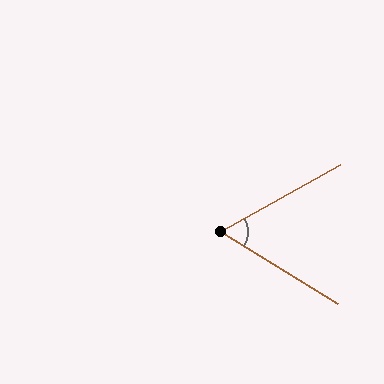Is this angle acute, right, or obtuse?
It is acute.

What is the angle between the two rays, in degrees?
Approximately 61 degrees.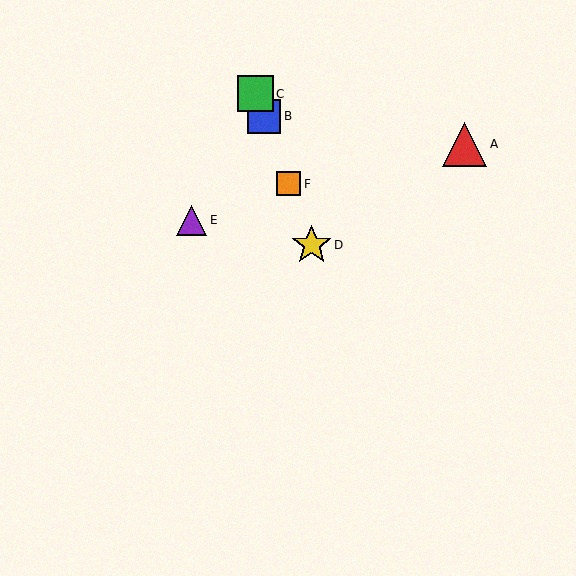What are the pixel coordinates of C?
Object C is at (256, 94).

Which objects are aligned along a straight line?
Objects B, C, D, F are aligned along a straight line.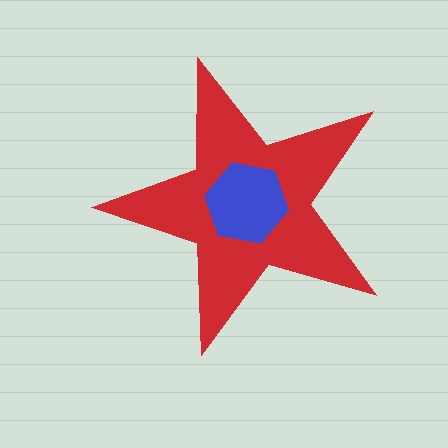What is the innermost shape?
The blue hexagon.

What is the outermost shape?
The red star.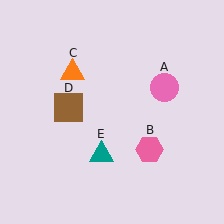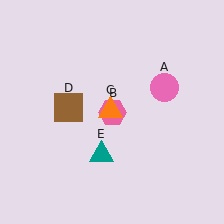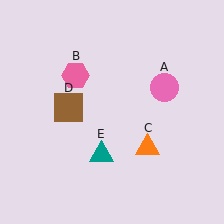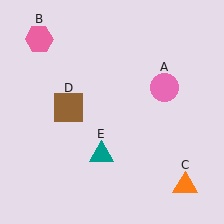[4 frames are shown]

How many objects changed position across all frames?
2 objects changed position: pink hexagon (object B), orange triangle (object C).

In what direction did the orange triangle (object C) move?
The orange triangle (object C) moved down and to the right.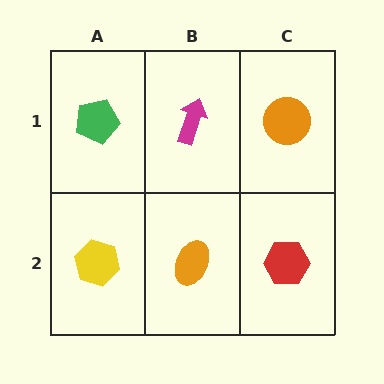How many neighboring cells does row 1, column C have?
2.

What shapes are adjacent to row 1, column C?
A red hexagon (row 2, column C), a magenta arrow (row 1, column B).